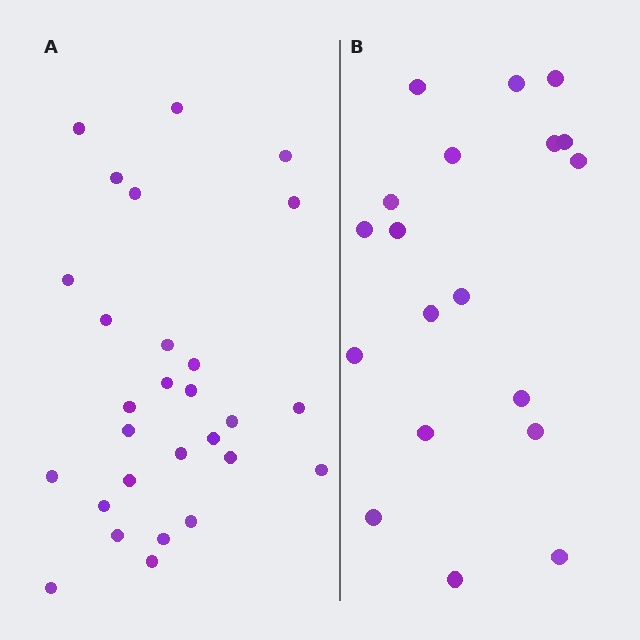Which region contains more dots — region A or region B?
Region A (the left region) has more dots.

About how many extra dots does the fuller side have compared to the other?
Region A has roughly 8 or so more dots than region B.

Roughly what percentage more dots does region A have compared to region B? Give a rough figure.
About 45% more.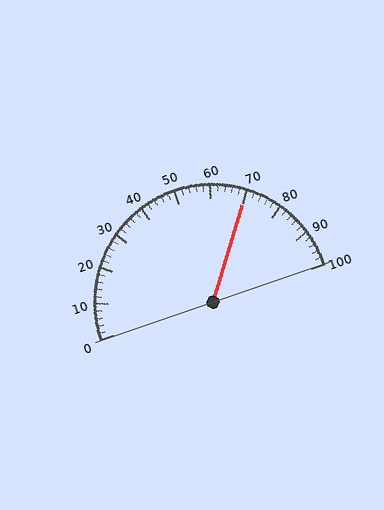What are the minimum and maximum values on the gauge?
The gauge ranges from 0 to 100.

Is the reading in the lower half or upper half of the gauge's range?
The reading is in the upper half of the range (0 to 100).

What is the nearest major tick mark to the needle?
The nearest major tick mark is 70.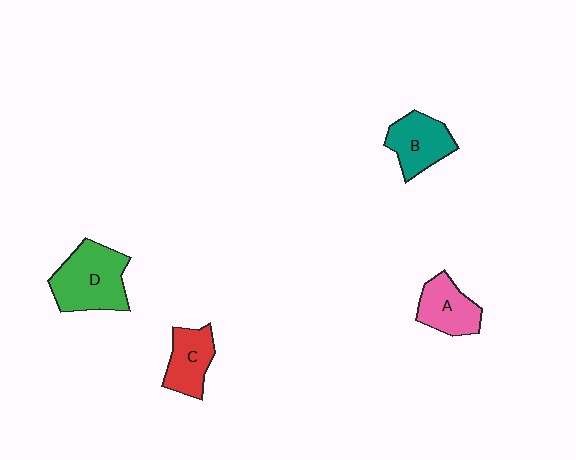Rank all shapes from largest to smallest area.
From largest to smallest: D (green), B (teal), A (pink), C (red).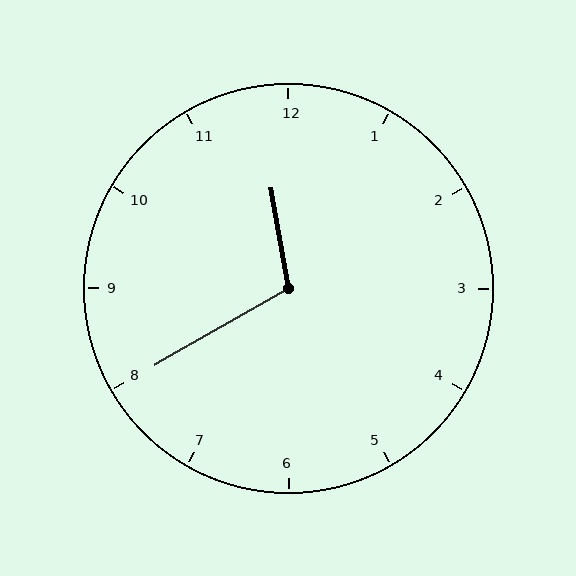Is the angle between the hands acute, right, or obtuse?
It is obtuse.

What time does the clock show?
11:40.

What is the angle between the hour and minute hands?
Approximately 110 degrees.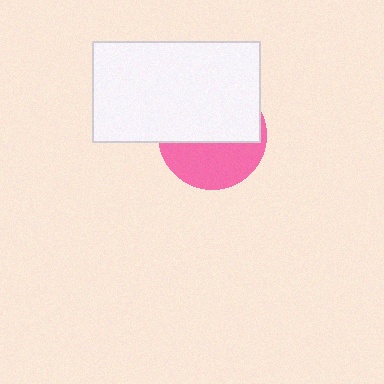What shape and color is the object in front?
The object in front is a white rectangle.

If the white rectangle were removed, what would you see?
You would see the complete pink circle.